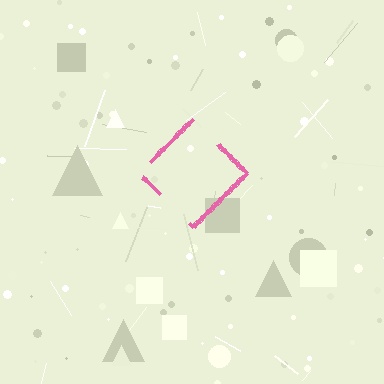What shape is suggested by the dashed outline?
The dashed outline suggests a diamond.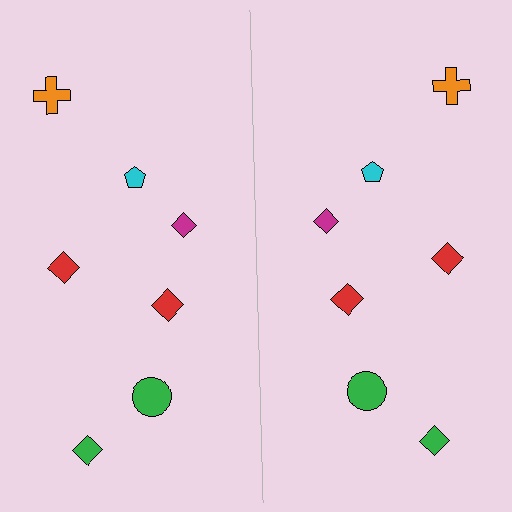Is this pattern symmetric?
Yes, this pattern has bilateral (reflection) symmetry.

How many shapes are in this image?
There are 14 shapes in this image.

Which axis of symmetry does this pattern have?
The pattern has a vertical axis of symmetry running through the center of the image.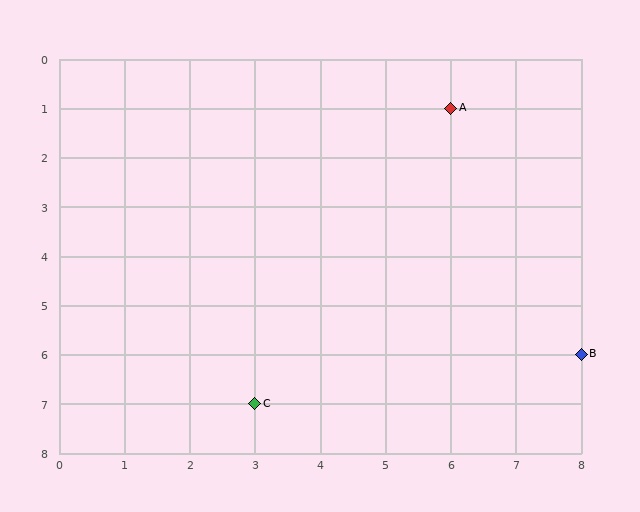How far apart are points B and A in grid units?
Points B and A are 2 columns and 5 rows apart (about 5.4 grid units diagonally).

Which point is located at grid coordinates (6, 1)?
Point A is at (6, 1).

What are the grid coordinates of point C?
Point C is at grid coordinates (3, 7).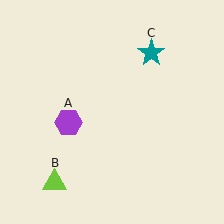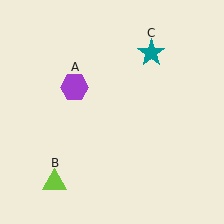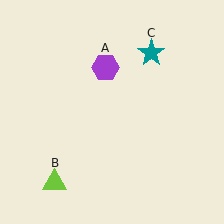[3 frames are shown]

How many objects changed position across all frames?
1 object changed position: purple hexagon (object A).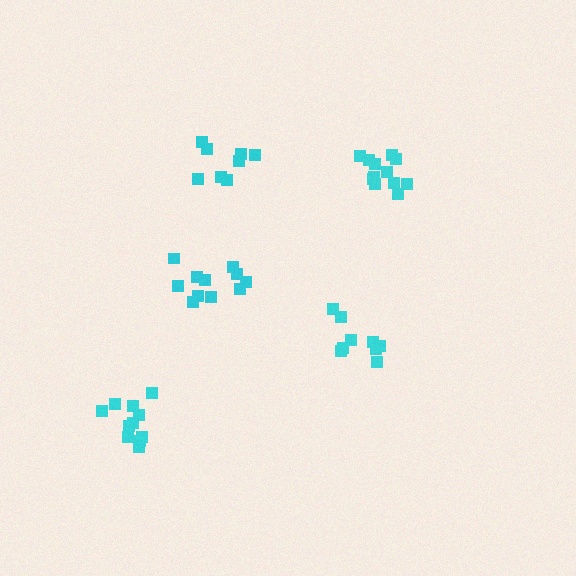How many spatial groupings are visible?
There are 5 spatial groupings.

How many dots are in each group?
Group 1: 8 dots, Group 2: 11 dots, Group 3: 9 dots, Group 4: 11 dots, Group 5: 12 dots (51 total).